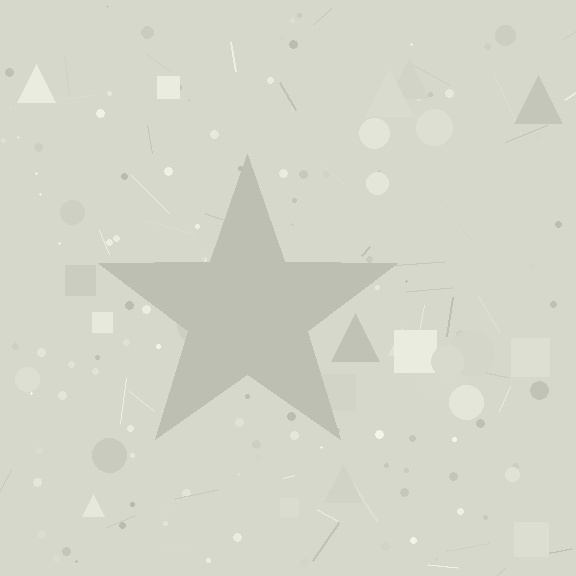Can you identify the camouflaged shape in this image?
The camouflaged shape is a star.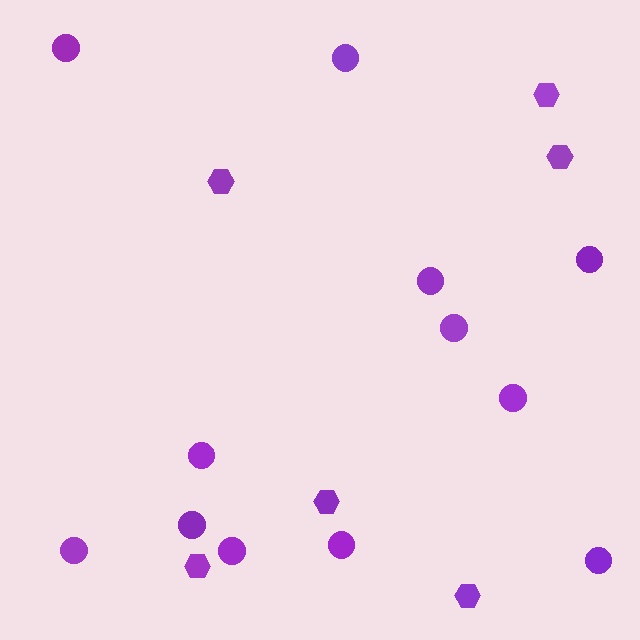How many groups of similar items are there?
There are 2 groups: one group of circles (12) and one group of hexagons (6).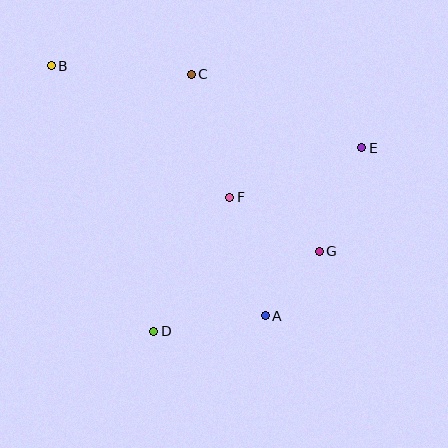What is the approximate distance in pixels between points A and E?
The distance between A and E is approximately 194 pixels.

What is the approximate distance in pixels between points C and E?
The distance between C and E is approximately 186 pixels.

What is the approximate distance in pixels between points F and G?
The distance between F and G is approximately 105 pixels.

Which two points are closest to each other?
Points A and G are closest to each other.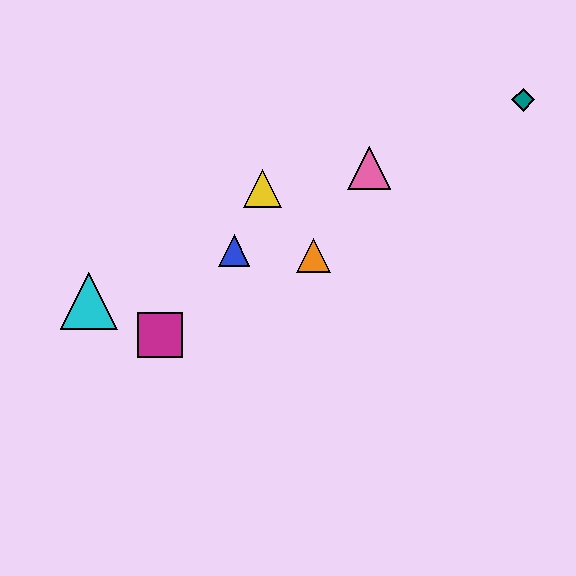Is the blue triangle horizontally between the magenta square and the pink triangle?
Yes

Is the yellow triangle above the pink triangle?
No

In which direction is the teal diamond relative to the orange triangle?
The teal diamond is to the right of the orange triangle.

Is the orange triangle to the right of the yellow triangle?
Yes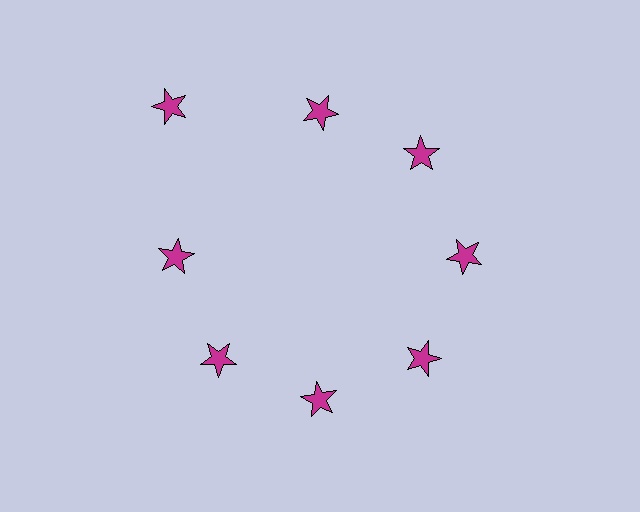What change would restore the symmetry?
The symmetry would be restored by moving it inward, back onto the ring so that all 8 stars sit at equal angles and equal distance from the center.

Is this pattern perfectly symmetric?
No. The 8 magenta stars are arranged in a ring, but one element near the 10 o'clock position is pushed outward from the center, breaking the 8-fold rotational symmetry.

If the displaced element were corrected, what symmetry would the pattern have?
It would have 8-fold rotational symmetry — the pattern would map onto itself every 45 degrees.